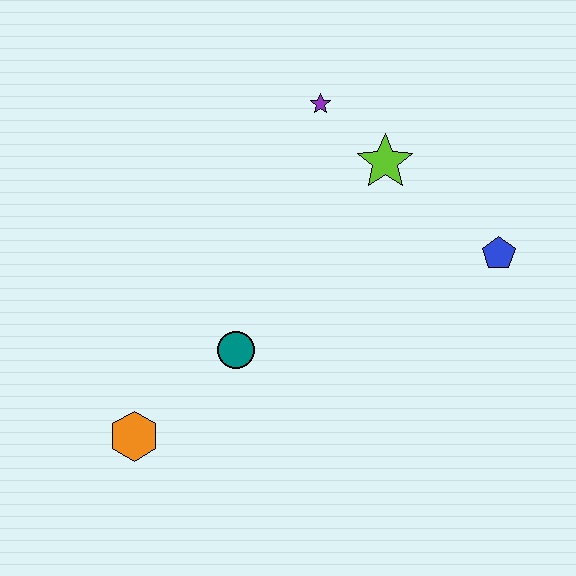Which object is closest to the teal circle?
The orange hexagon is closest to the teal circle.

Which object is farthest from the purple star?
The orange hexagon is farthest from the purple star.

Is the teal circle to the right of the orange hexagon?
Yes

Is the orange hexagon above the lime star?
No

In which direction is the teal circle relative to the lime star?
The teal circle is below the lime star.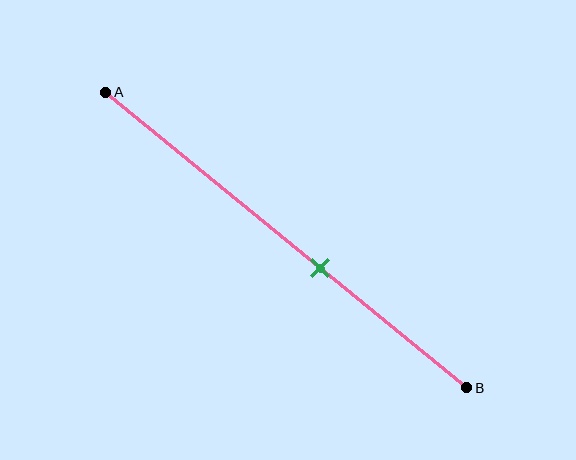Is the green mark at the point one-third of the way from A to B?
No, the mark is at about 60% from A, not at the 33% one-third point.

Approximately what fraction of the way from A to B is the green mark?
The green mark is approximately 60% of the way from A to B.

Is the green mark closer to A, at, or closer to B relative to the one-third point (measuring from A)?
The green mark is closer to point B than the one-third point of segment AB.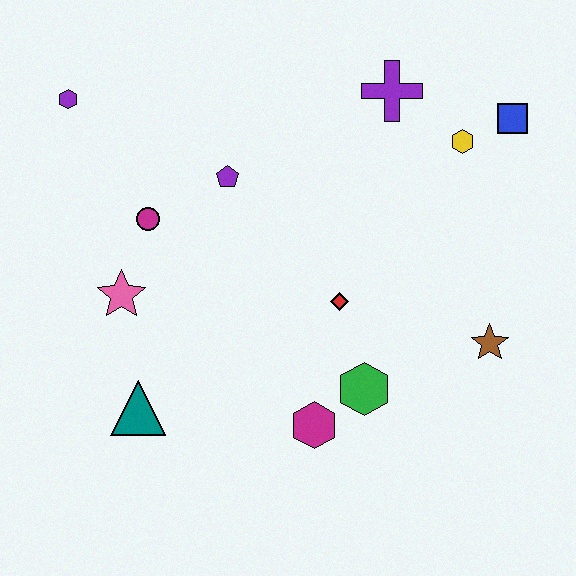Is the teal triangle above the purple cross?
No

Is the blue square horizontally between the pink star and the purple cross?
No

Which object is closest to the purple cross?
The yellow hexagon is closest to the purple cross.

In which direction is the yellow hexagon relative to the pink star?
The yellow hexagon is to the right of the pink star.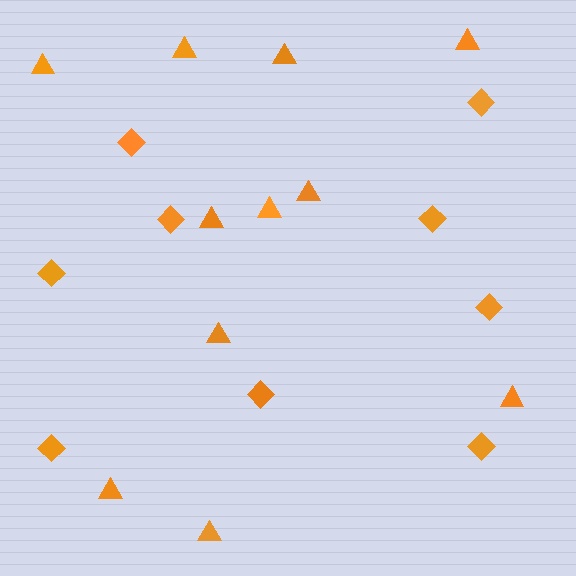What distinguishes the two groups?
There are 2 groups: one group of triangles (11) and one group of diamonds (9).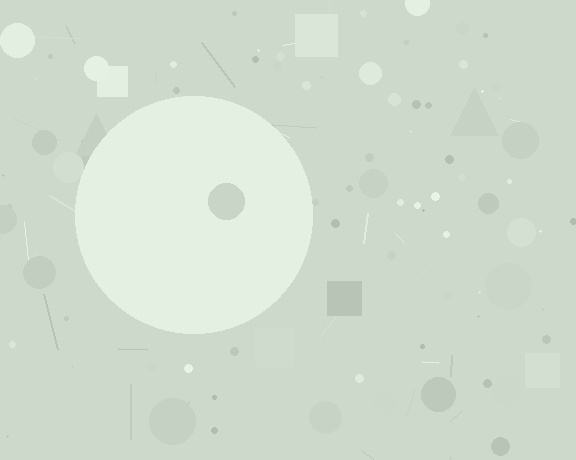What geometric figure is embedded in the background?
A circle is embedded in the background.